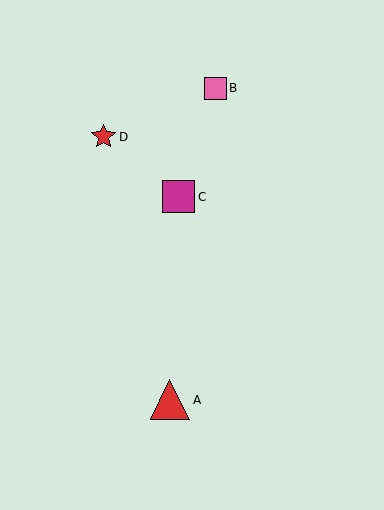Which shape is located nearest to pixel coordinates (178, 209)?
The magenta square (labeled C) at (179, 197) is nearest to that location.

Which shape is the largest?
The red triangle (labeled A) is the largest.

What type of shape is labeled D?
Shape D is a red star.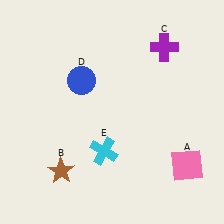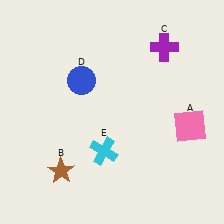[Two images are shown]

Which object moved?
The pink square (A) moved up.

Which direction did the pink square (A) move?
The pink square (A) moved up.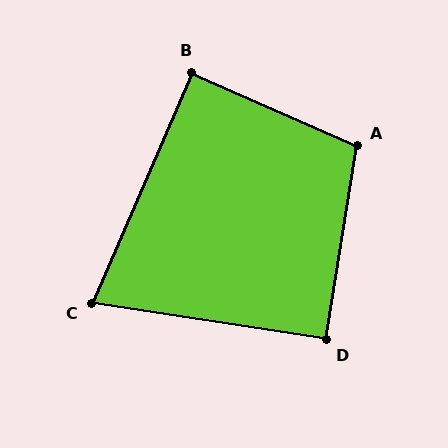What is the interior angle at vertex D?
Approximately 90 degrees (approximately right).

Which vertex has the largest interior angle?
A, at approximately 105 degrees.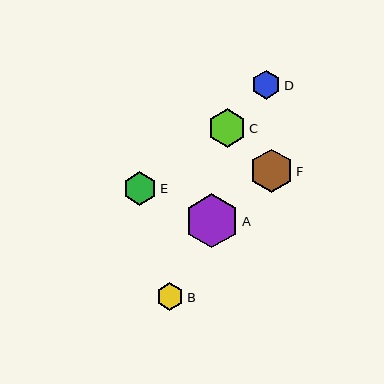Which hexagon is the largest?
Hexagon A is the largest with a size of approximately 54 pixels.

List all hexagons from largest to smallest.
From largest to smallest: A, F, C, E, D, B.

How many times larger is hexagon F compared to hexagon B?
Hexagon F is approximately 1.6 times the size of hexagon B.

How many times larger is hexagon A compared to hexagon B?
Hexagon A is approximately 2.0 times the size of hexagon B.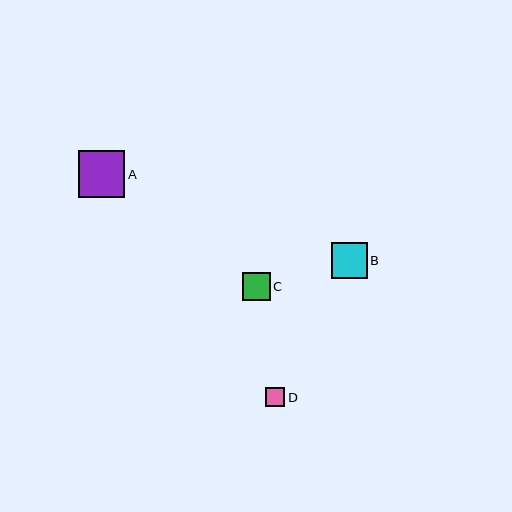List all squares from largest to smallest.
From largest to smallest: A, B, C, D.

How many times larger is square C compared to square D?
Square C is approximately 1.5 times the size of square D.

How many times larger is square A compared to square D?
Square A is approximately 2.4 times the size of square D.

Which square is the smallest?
Square D is the smallest with a size of approximately 19 pixels.